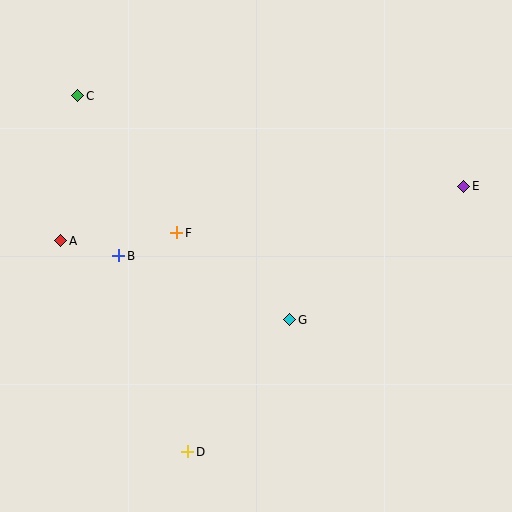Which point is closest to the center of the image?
Point G at (290, 320) is closest to the center.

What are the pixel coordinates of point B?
Point B is at (119, 256).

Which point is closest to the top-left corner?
Point C is closest to the top-left corner.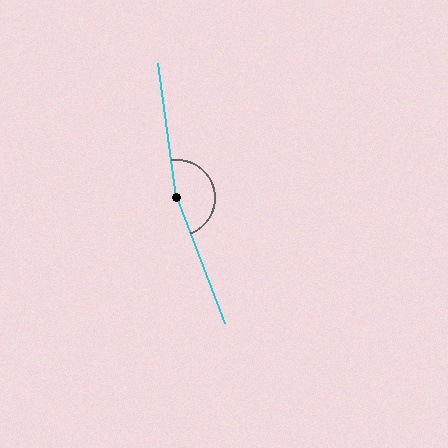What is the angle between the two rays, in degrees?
Approximately 167 degrees.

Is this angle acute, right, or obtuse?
It is obtuse.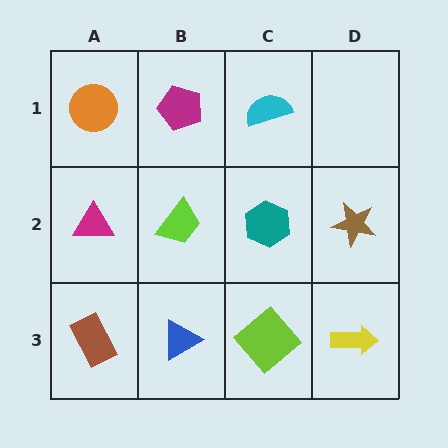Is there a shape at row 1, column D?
No, that cell is empty.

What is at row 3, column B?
A blue triangle.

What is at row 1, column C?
A cyan semicircle.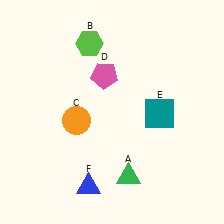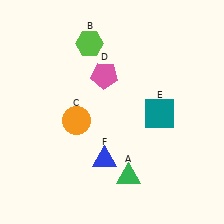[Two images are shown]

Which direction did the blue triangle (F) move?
The blue triangle (F) moved up.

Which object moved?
The blue triangle (F) moved up.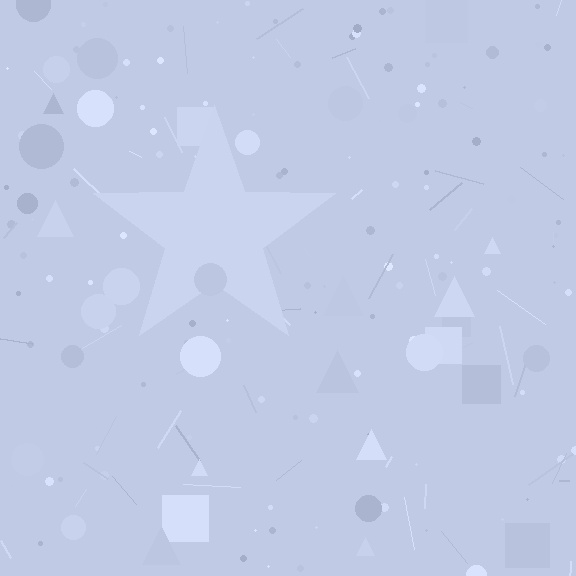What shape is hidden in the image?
A star is hidden in the image.